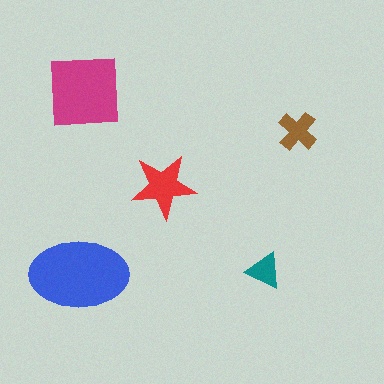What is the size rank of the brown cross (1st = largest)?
4th.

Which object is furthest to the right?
The brown cross is rightmost.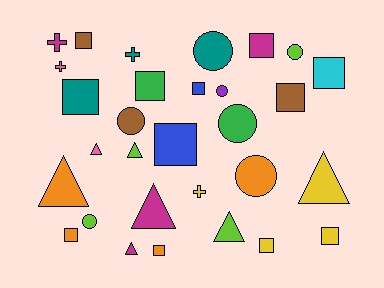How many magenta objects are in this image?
There are 4 magenta objects.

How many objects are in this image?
There are 30 objects.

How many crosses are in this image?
There are 4 crosses.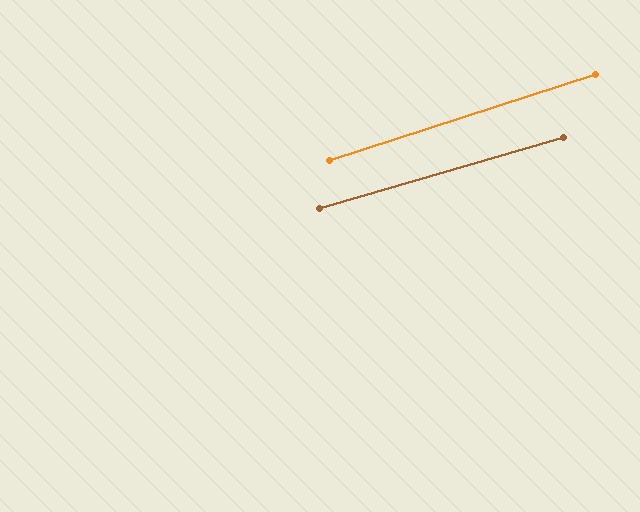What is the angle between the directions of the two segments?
Approximately 2 degrees.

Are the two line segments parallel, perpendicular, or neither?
Parallel — their directions differ by only 1.9°.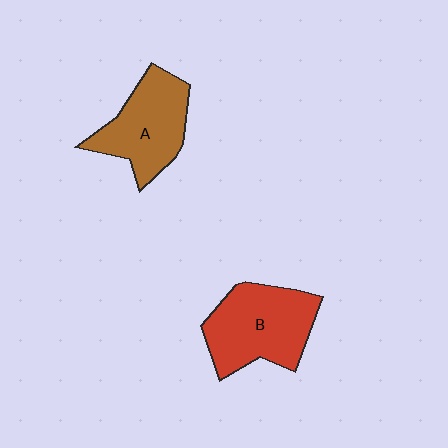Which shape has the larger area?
Shape B (red).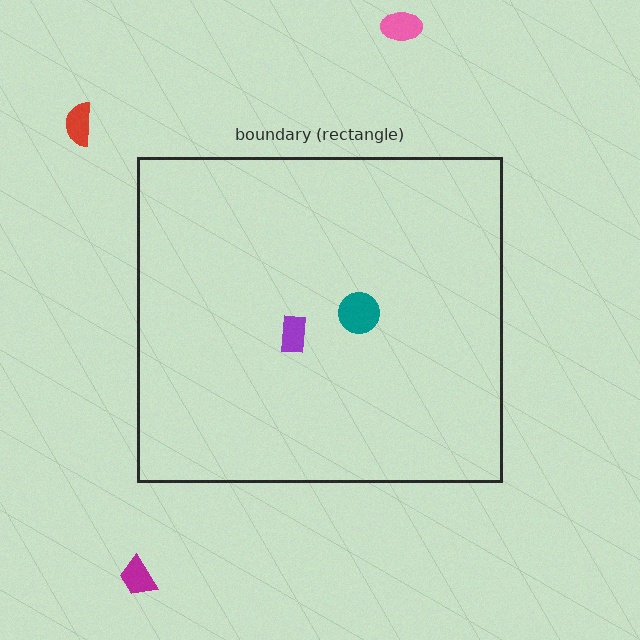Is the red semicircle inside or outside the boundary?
Outside.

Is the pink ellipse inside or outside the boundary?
Outside.